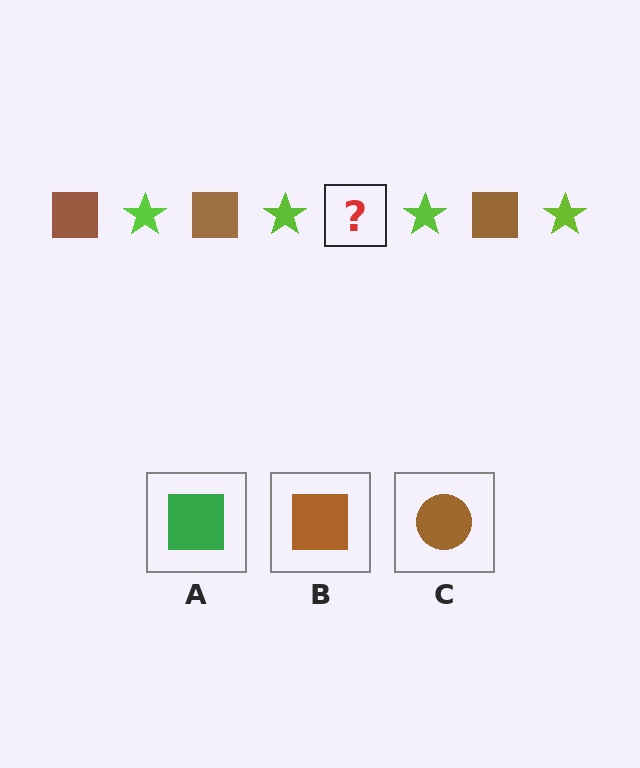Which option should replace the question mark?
Option B.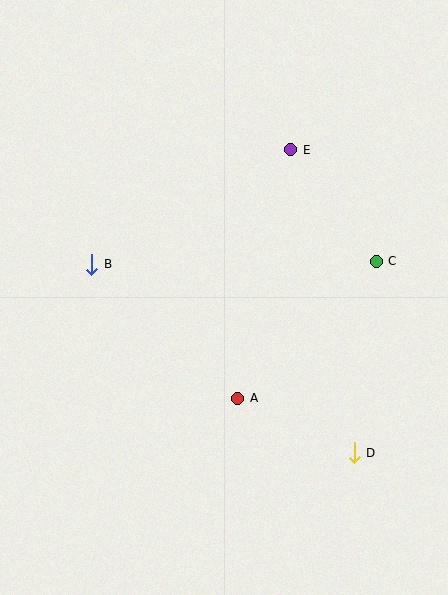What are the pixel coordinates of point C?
Point C is at (376, 261).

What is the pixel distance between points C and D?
The distance between C and D is 193 pixels.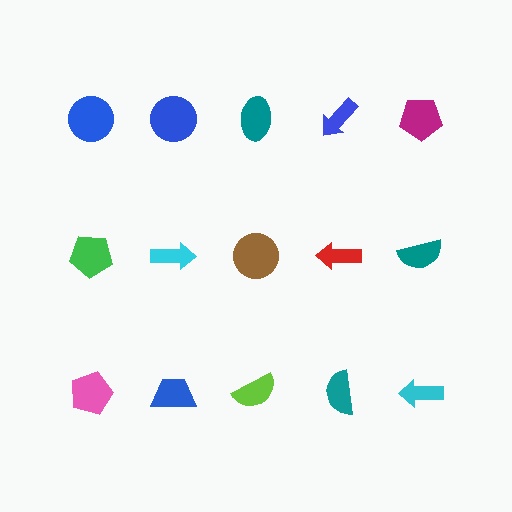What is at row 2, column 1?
A green pentagon.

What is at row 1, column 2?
A blue circle.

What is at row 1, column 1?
A blue circle.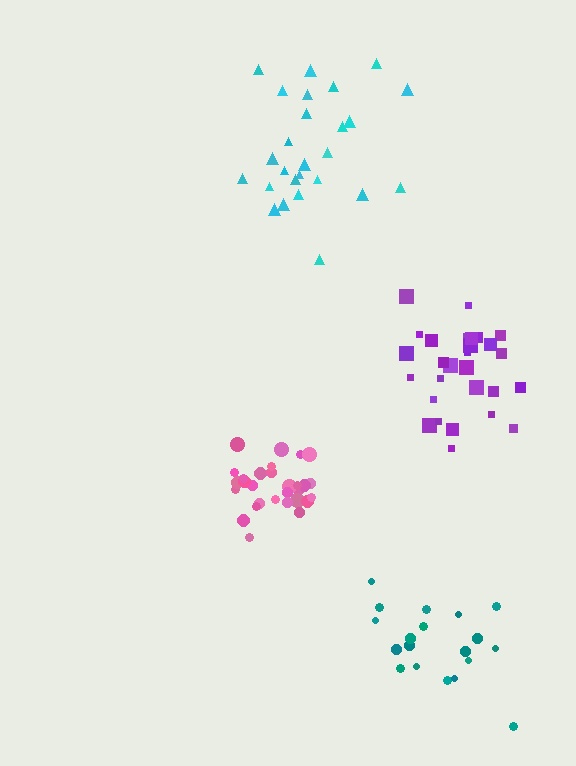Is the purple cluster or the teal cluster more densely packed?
Purple.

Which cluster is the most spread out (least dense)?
Teal.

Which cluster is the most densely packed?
Pink.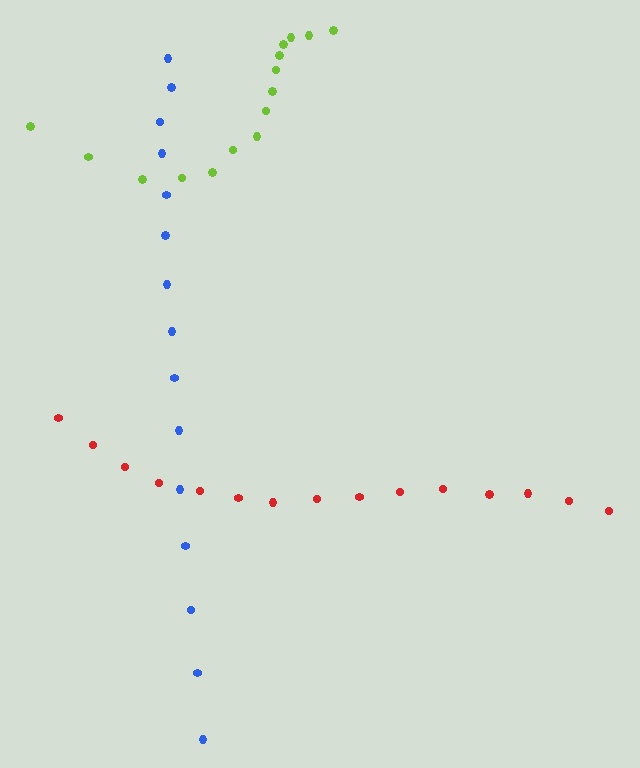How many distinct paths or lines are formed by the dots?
There are 3 distinct paths.